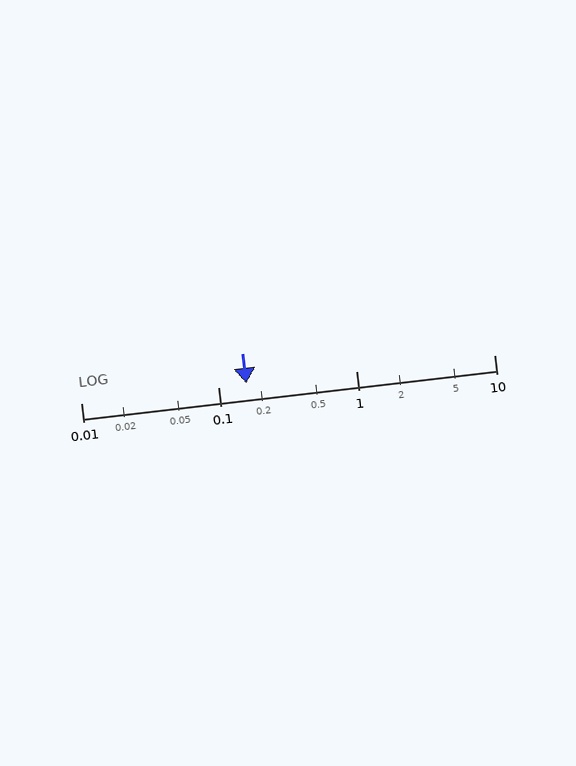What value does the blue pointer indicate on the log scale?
The pointer indicates approximately 0.16.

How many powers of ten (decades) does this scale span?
The scale spans 3 decades, from 0.01 to 10.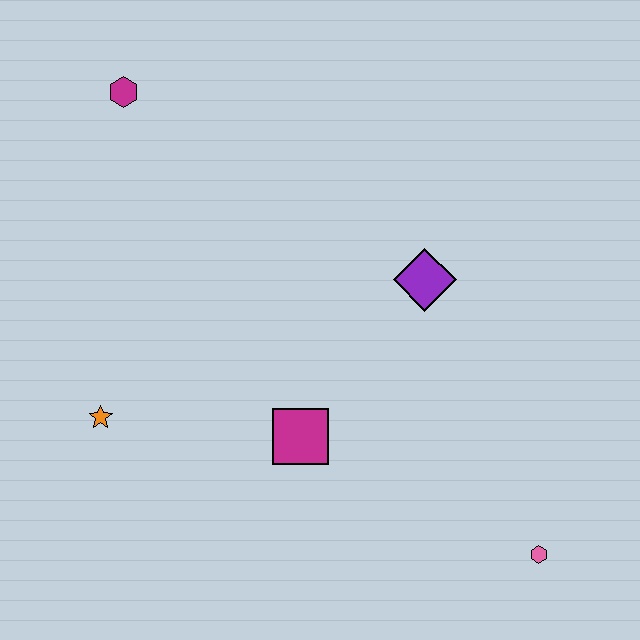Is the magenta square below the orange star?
Yes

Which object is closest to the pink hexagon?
The magenta square is closest to the pink hexagon.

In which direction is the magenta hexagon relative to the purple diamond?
The magenta hexagon is to the left of the purple diamond.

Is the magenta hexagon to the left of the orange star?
No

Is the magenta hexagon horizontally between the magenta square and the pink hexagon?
No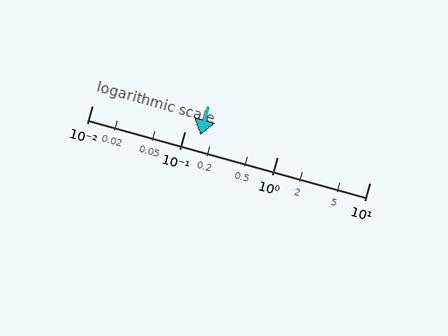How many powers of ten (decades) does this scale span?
The scale spans 3 decades, from 0.01 to 10.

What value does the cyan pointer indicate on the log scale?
The pointer indicates approximately 0.15.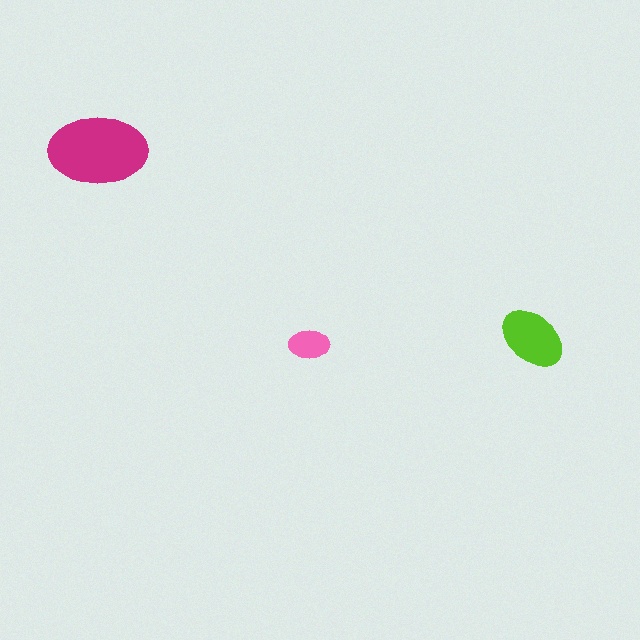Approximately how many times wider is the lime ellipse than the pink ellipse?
About 1.5 times wider.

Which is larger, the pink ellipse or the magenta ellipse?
The magenta one.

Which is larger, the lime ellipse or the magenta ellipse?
The magenta one.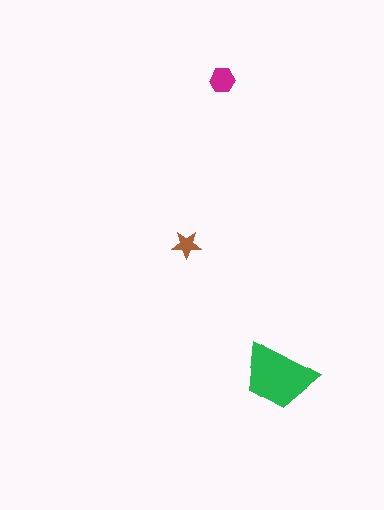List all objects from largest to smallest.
The green trapezoid, the magenta hexagon, the brown star.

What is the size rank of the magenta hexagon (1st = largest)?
2nd.